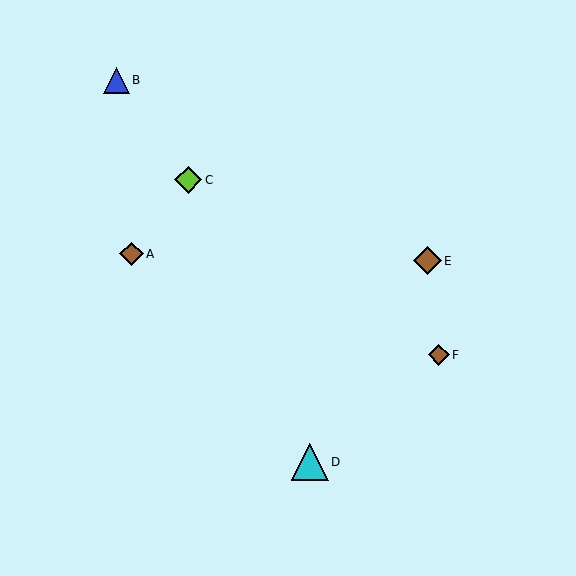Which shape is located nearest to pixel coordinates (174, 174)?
The lime diamond (labeled C) at (188, 180) is nearest to that location.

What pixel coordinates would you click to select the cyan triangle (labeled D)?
Click at (310, 462) to select the cyan triangle D.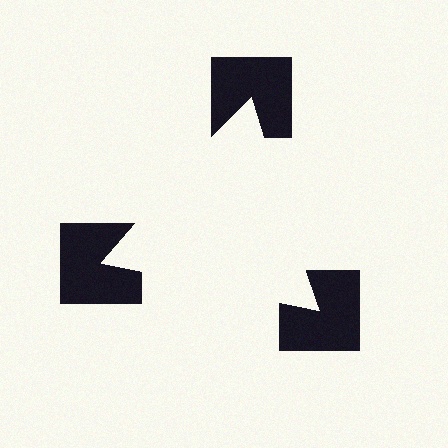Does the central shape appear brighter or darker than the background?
It typically appears slightly brighter than the background, even though no actual brightness change is drawn.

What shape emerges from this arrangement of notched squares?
An illusory triangle — its edges are inferred from the aligned wedge cuts in the notched squares, not physically drawn.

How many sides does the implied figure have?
3 sides.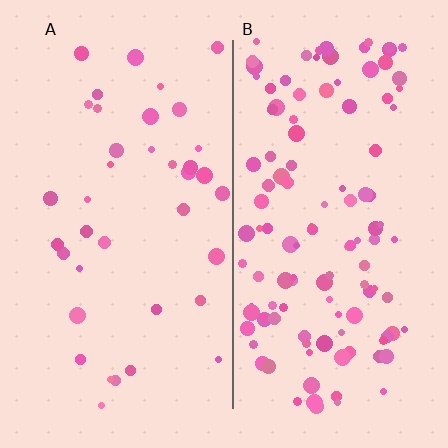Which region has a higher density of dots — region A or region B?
B (the right).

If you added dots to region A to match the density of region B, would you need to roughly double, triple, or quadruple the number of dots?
Approximately triple.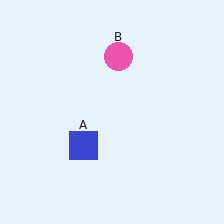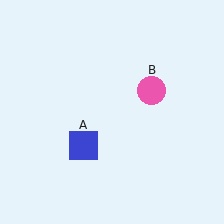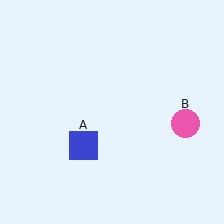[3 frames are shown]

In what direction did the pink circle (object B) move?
The pink circle (object B) moved down and to the right.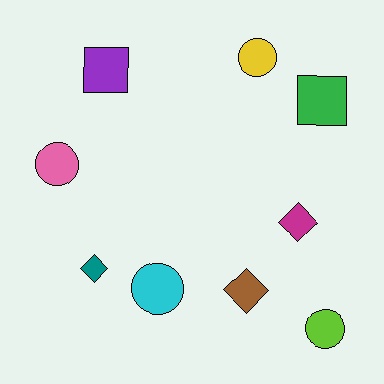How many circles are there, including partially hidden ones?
There are 4 circles.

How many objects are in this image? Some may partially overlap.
There are 9 objects.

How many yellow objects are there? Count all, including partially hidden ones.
There is 1 yellow object.